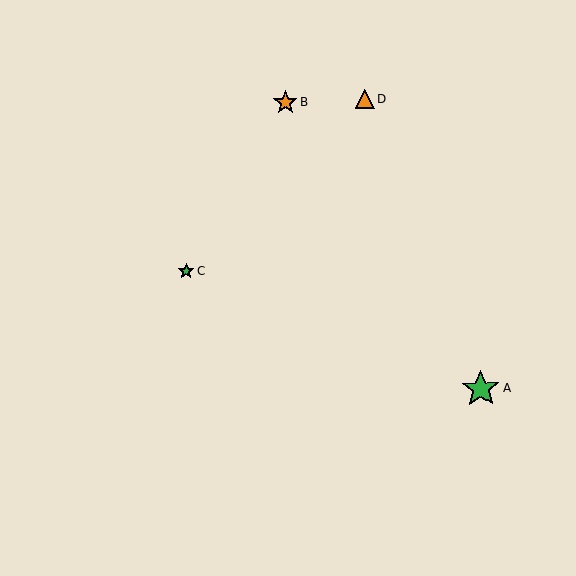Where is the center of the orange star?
The center of the orange star is at (285, 102).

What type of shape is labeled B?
Shape B is an orange star.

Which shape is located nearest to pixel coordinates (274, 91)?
The orange star (labeled B) at (285, 102) is nearest to that location.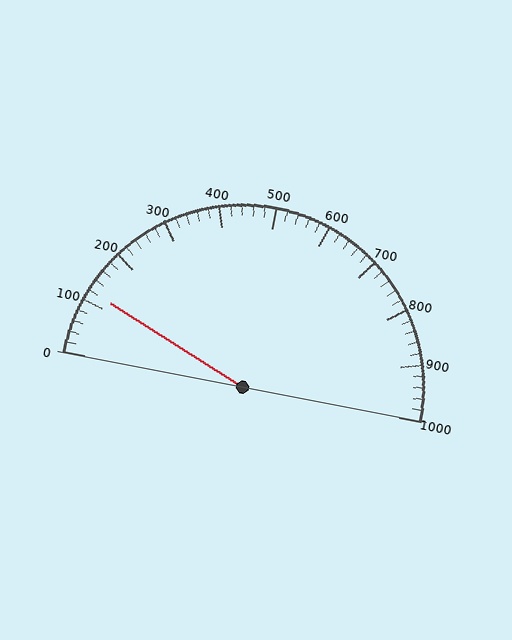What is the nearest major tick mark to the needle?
The nearest major tick mark is 100.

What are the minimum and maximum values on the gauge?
The gauge ranges from 0 to 1000.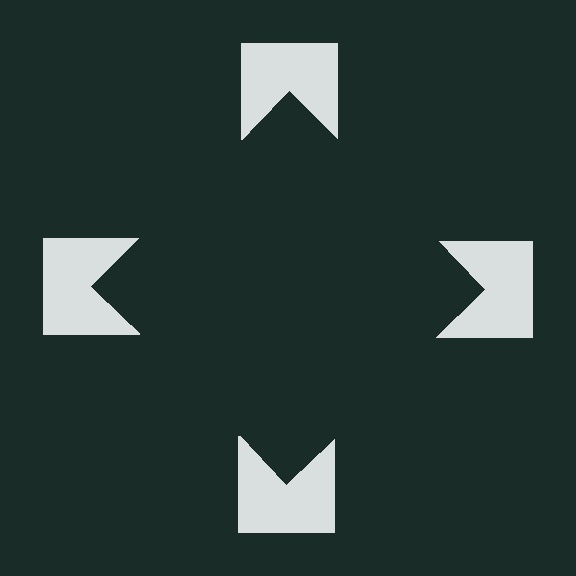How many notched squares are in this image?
There are 4 — one at each vertex of the illusory square.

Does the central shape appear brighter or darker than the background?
It typically appears slightly darker than the background, even though no actual brightness change is drawn.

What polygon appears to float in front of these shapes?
An illusory square — its edges are inferred from the aligned wedge cuts in the notched squares, not physically drawn.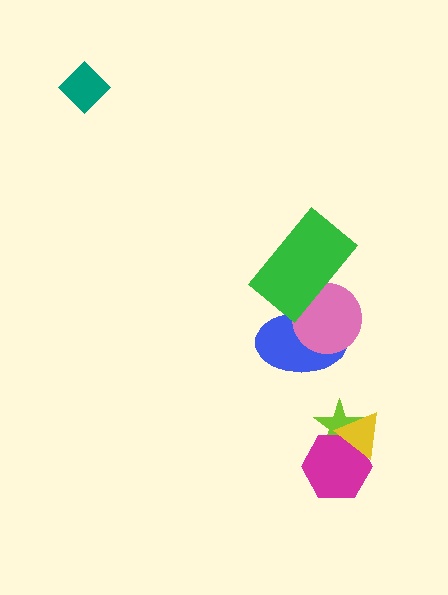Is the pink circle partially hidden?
Yes, it is partially covered by another shape.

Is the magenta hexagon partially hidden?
Yes, it is partially covered by another shape.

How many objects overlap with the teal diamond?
0 objects overlap with the teal diamond.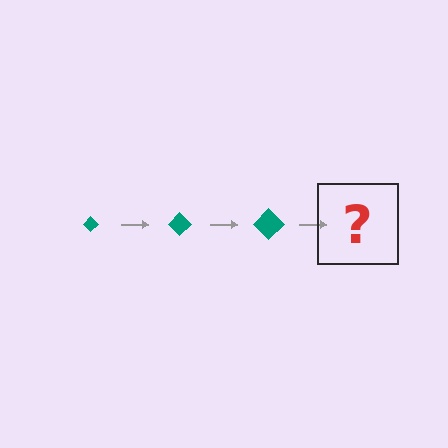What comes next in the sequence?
The next element should be a teal diamond, larger than the previous one.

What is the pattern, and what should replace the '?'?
The pattern is that the diamond gets progressively larger each step. The '?' should be a teal diamond, larger than the previous one.